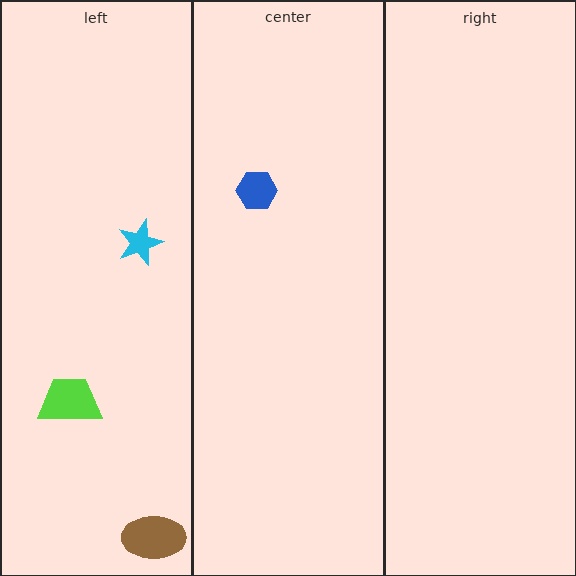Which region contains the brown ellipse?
The left region.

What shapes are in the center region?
The blue hexagon.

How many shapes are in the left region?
3.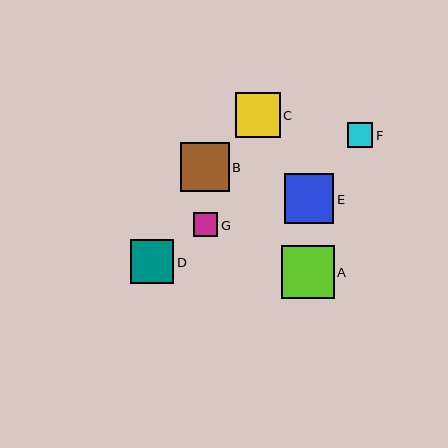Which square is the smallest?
Square G is the smallest with a size of approximately 24 pixels.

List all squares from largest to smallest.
From largest to smallest: A, E, B, C, D, F, G.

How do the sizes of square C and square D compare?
Square C and square D are approximately the same size.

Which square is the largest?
Square A is the largest with a size of approximately 53 pixels.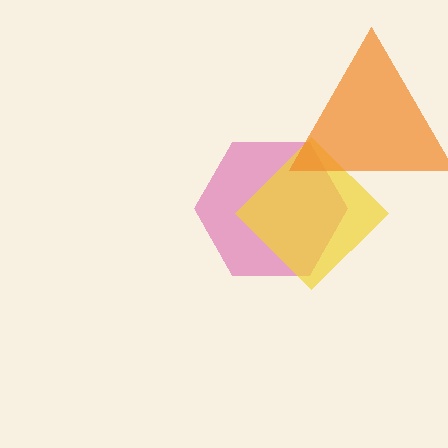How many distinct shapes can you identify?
There are 3 distinct shapes: a magenta hexagon, a yellow diamond, an orange triangle.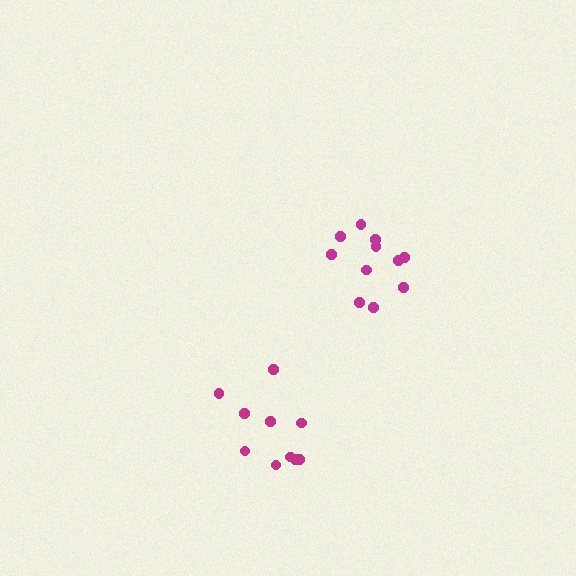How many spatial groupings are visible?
There are 2 spatial groupings.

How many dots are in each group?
Group 1: 10 dots, Group 2: 11 dots (21 total).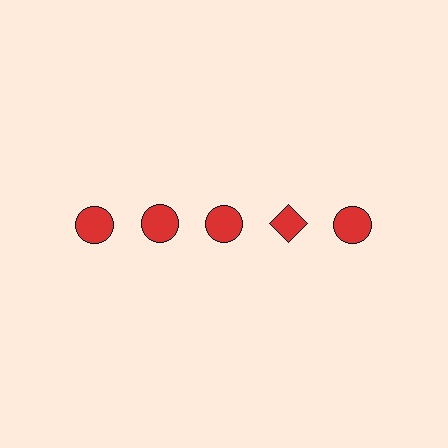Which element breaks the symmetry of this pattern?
The red diamond in the top row, second from right column breaks the symmetry. All other shapes are red circles.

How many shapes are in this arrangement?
There are 5 shapes arranged in a grid pattern.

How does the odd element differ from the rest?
It has a different shape: diamond instead of circle.